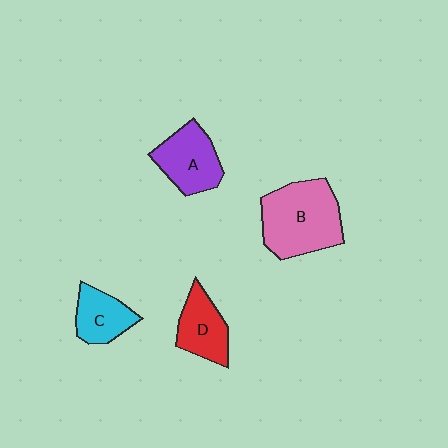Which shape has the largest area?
Shape B (pink).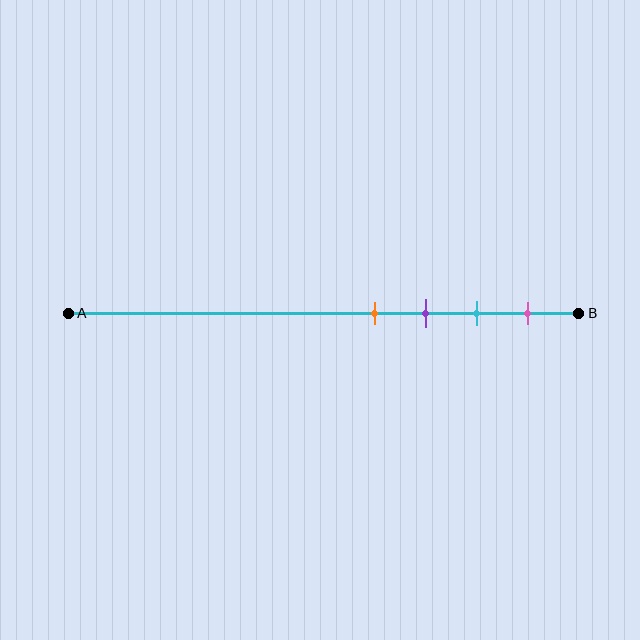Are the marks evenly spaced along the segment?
Yes, the marks are approximately evenly spaced.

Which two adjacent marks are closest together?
The orange and purple marks are the closest adjacent pair.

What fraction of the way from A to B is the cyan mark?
The cyan mark is approximately 80% (0.8) of the way from A to B.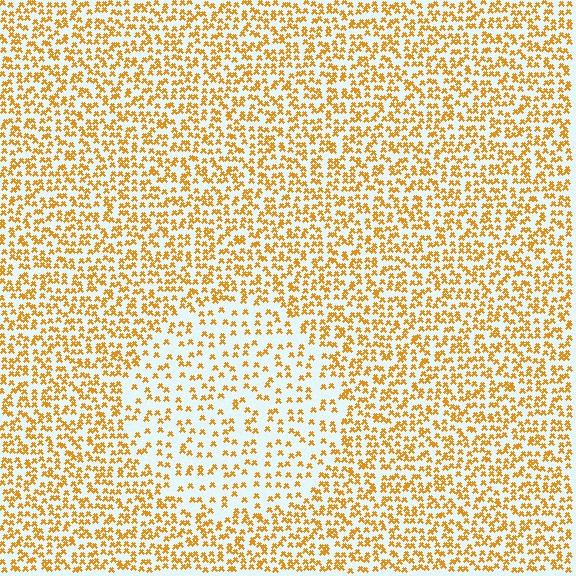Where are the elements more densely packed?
The elements are more densely packed outside the circle boundary.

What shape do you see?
I see a circle.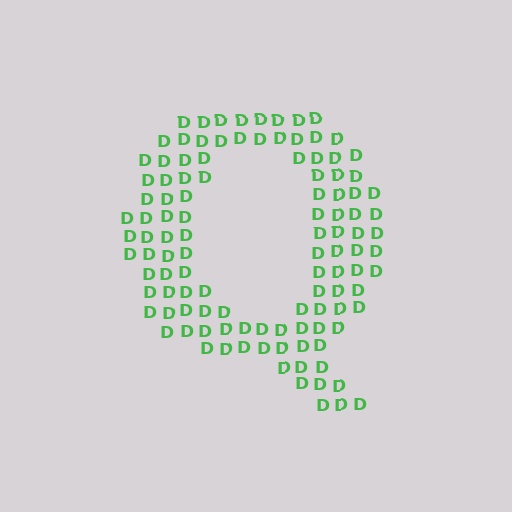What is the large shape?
The large shape is the letter Q.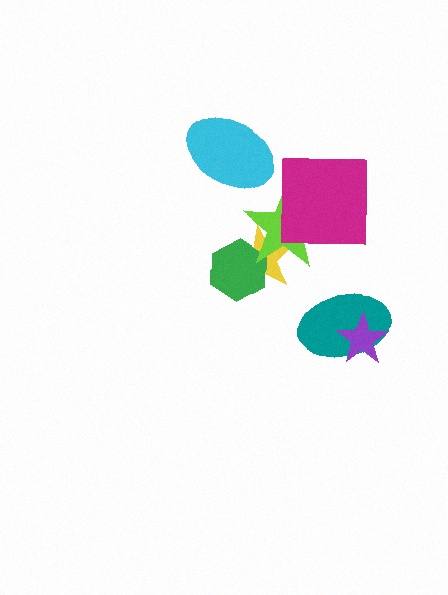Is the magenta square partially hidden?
No, no other shape covers it.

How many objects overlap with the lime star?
3 objects overlap with the lime star.